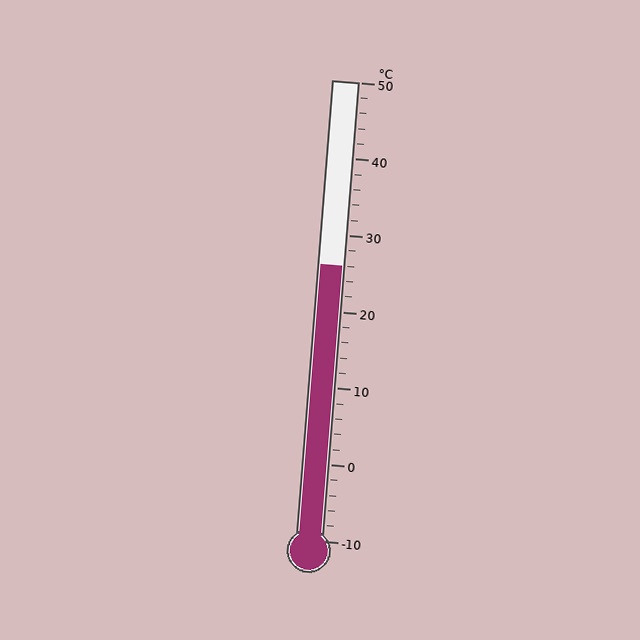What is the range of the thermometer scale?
The thermometer scale ranges from -10°C to 50°C.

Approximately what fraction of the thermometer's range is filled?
The thermometer is filled to approximately 60% of its range.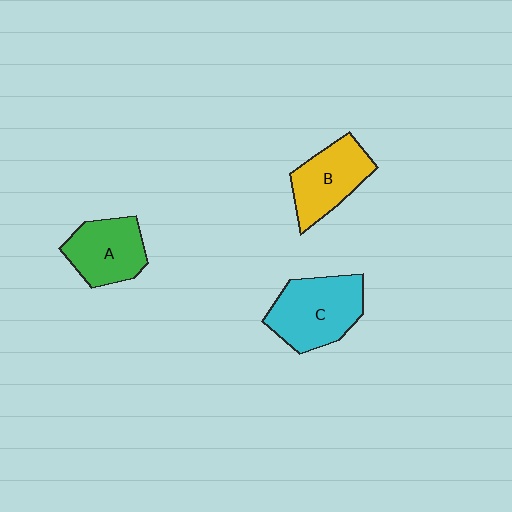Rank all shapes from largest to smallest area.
From largest to smallest: C (cyan), B (yellow), A (green).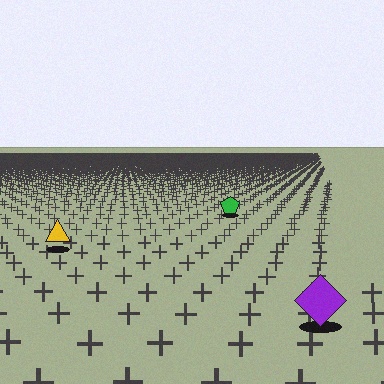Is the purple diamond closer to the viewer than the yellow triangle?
Yes. The purple diamond is closer — you can tell from the texture gradient: the ground texture is coarser near it.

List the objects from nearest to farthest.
From nearest to farthest: the purple diamond, the yellow triangle, the green pentagon.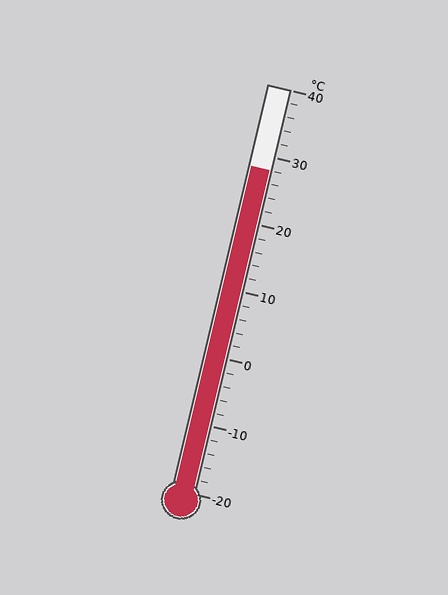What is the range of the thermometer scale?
The thermometer scale ranges from -20°C to 40°C.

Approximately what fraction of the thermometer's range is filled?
The thermometer is filled to approximately 80% of its range.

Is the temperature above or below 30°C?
The temperature is below 30°C.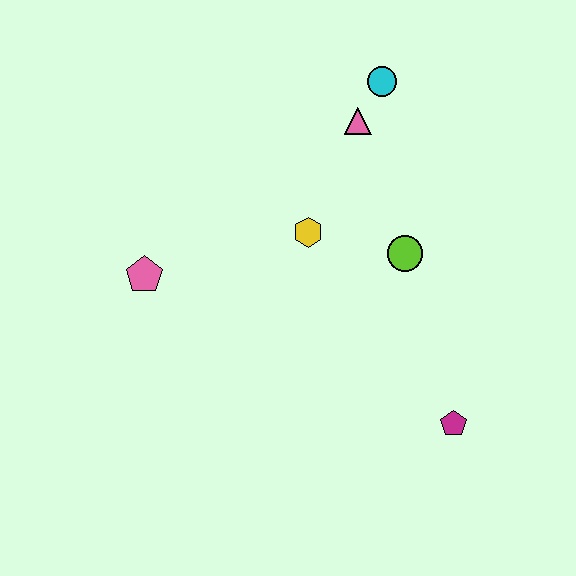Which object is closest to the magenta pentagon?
The lime circle is closest to the magenta pentagon.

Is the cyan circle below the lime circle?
No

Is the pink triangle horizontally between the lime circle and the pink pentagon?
Yes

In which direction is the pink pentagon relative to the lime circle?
The pink pentagon is to the left of the lime circle.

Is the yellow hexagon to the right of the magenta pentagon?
No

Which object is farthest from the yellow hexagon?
The magenta pentagon is farthest from the yellow hexagon.